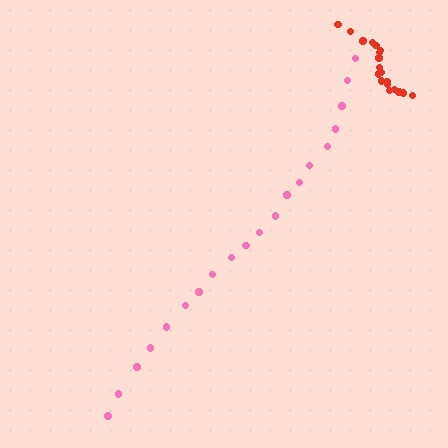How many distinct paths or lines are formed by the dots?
There are 2 distinct paths.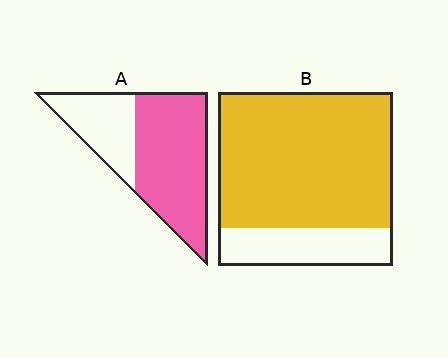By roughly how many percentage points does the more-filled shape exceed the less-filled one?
By roughly 10 percentage points (B over A).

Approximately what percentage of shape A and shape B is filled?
A is approximately 65% and B is approximately 80%.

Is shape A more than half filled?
Yes.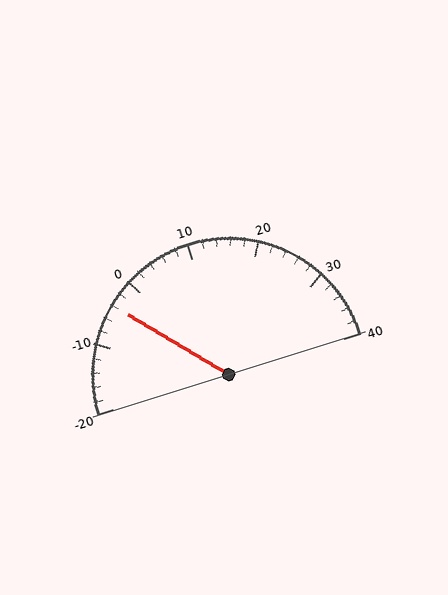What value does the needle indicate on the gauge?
The needle indicates approximately -4.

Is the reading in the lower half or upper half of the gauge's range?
The reading is in the lower half of the range (-20 to 40).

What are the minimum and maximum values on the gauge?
The gauge ranges from -20 to 40.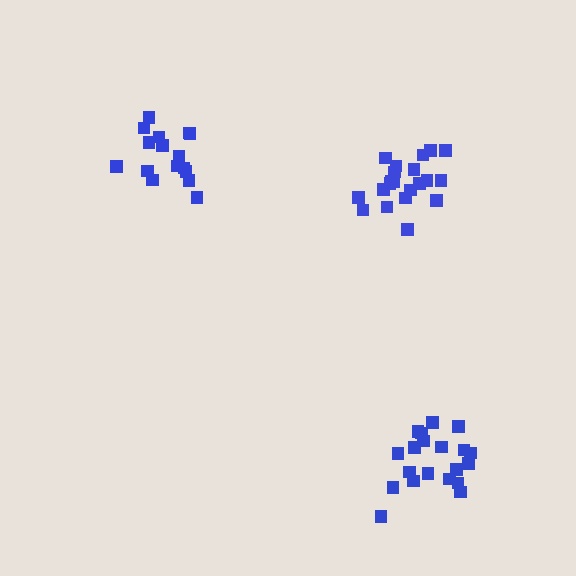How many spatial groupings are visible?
There are 3 spatial groupings.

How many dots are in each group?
Group 1: 21 dots, Group 2: 16 dots, Group 3: 21 dots (58 total).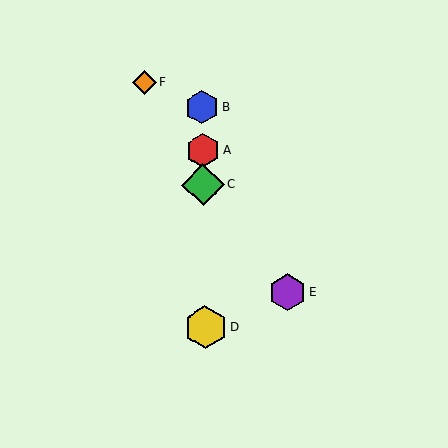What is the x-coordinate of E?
Object E is at x≈288.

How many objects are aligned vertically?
4 objects (A, B, C, D) are aligned vertically.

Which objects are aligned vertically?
Objects A, B, C, D are aligned vertically.